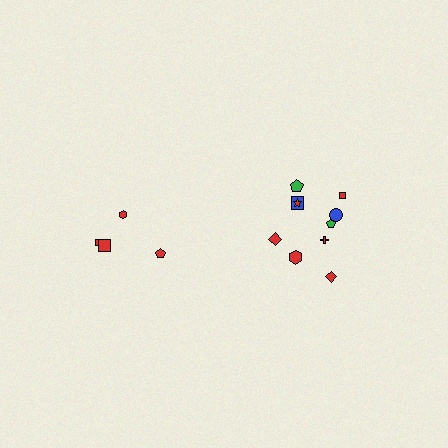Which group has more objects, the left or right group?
The right group.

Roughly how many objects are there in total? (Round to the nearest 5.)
Roughly 15 objects in total.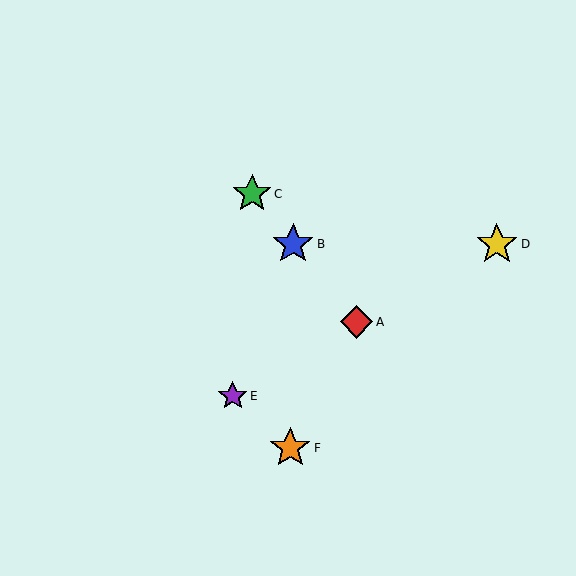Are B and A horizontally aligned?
No, B is at y≈244 and A is at y≈322.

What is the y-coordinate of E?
Object E is at y≈396.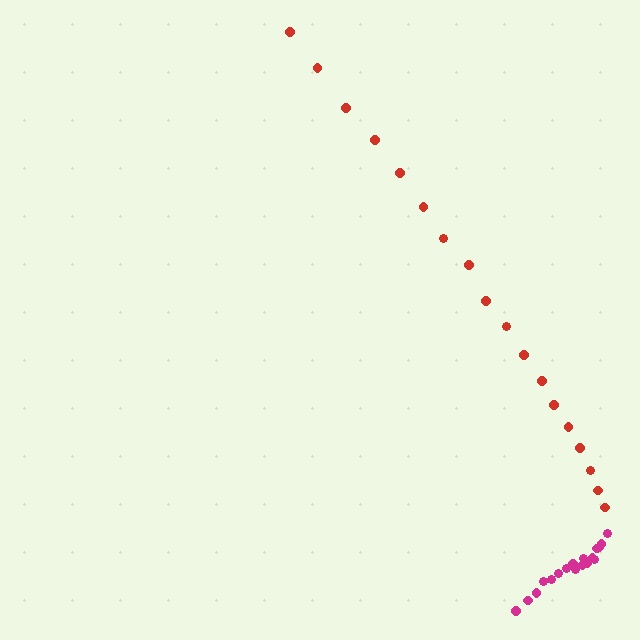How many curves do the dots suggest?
There are 2 distinct paths.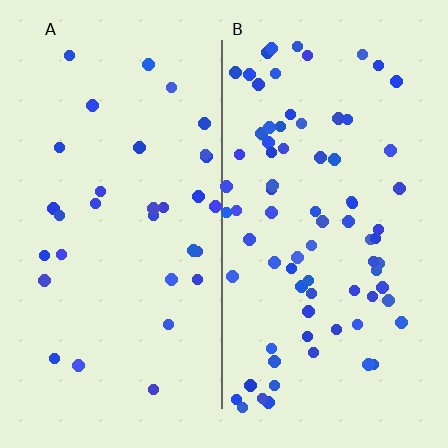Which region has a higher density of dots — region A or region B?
B (the right).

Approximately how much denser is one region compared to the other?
Approximately 2.4× — region B over region A.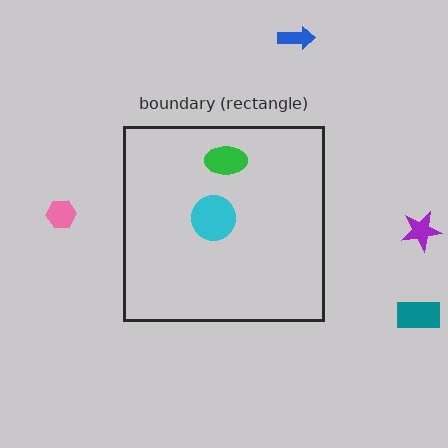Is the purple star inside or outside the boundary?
Outside.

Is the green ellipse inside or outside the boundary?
Inside.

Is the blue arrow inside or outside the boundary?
Outside.